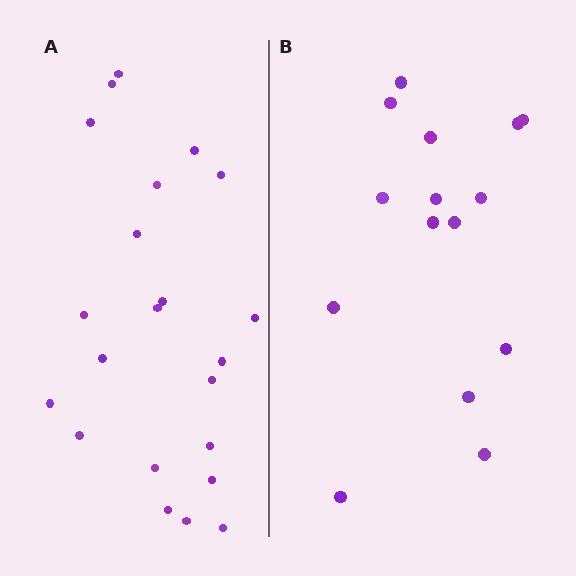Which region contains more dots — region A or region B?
Region A (the left region) has more dots.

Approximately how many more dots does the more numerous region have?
Region A has roughly 8 or so more dots than region B.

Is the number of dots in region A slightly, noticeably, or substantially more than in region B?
Region A has substantially more. The ratio is roughly 1.5 to 1.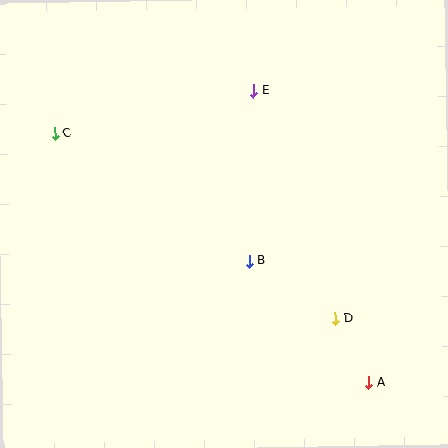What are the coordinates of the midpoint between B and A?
The midpoint between B and A is at (309, 322).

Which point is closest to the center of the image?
Point B at (249, 261) is closest to the center.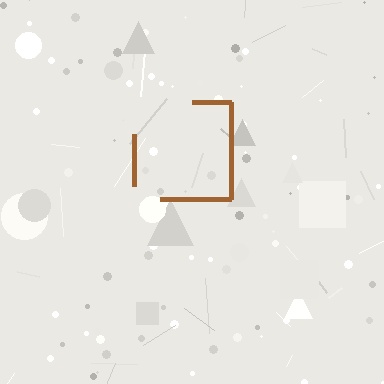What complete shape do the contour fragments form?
The contour fragments form a square.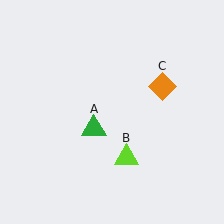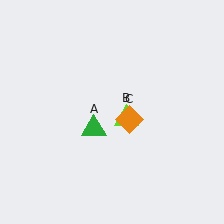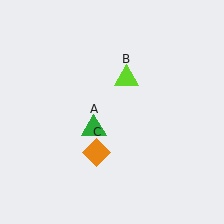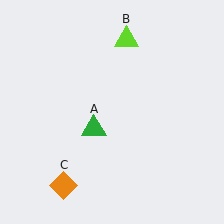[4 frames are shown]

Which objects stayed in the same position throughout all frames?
Green triangle (object A) remained stationary.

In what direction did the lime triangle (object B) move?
The lime triangle (object B) moved up.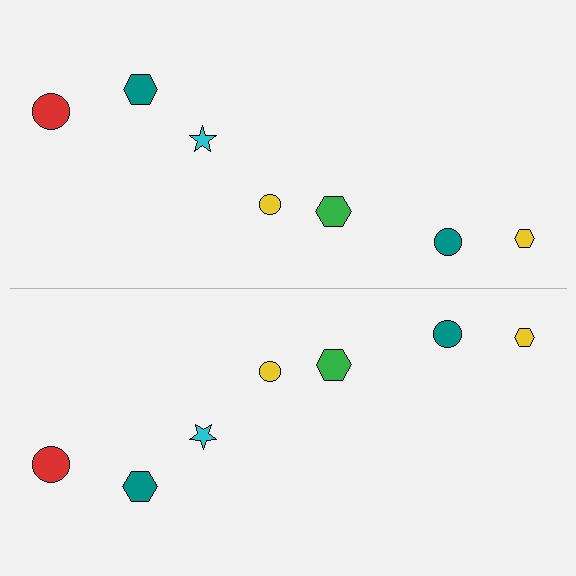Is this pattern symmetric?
Yes, this pattern has bilateral (reflection) symmetry.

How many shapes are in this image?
There are 14 shapes in this image.